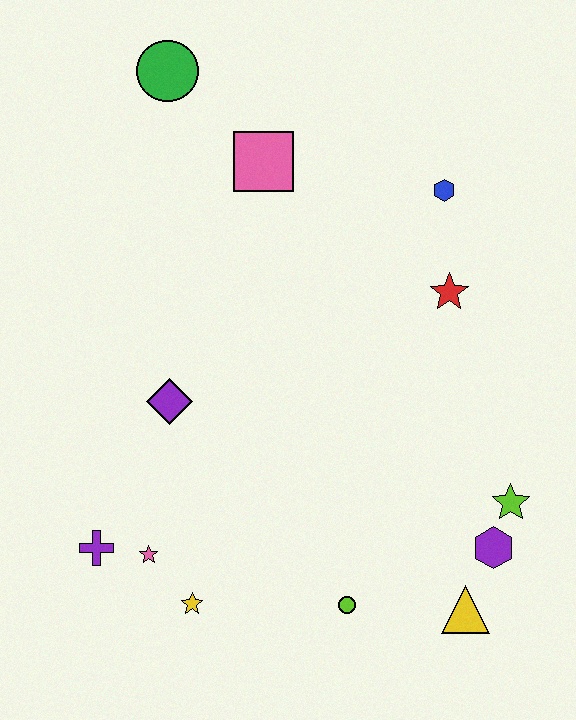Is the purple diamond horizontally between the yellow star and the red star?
No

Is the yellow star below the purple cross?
Yes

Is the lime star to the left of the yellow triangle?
No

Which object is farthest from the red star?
The purple cross is farthest from the red star.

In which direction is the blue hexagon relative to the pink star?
The blue hexagon is above the pink star.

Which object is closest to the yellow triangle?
The purple hexagon is closest to the yellow triangle.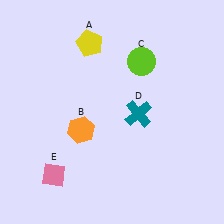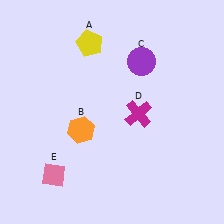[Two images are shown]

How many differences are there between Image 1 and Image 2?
There are 2 differences between the two images.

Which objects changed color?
C changed from lime to purple. D changed from teal to magenta.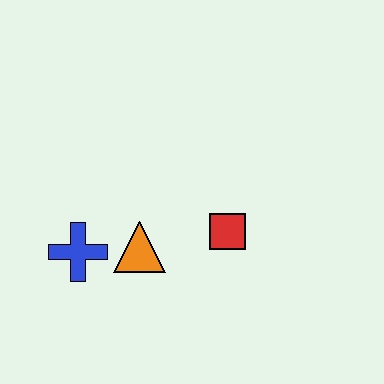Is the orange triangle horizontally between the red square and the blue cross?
Yes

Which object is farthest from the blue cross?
The red square is farthest from the blue cross.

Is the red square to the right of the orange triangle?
Yes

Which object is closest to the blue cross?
The orange triangle is closest to the blue cross.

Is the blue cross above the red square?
No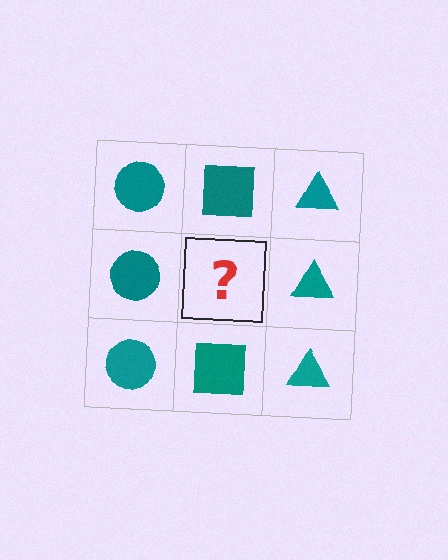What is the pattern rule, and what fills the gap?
The rule is that each column has a consistent shape. The gap should be filled with a teal square.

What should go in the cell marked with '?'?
The missing cell should contain a teal square.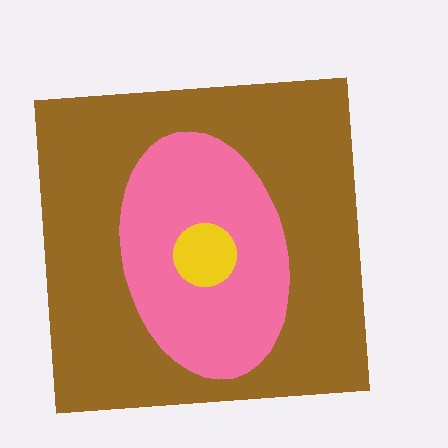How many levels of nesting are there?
3.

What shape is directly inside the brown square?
The pink ellipse.